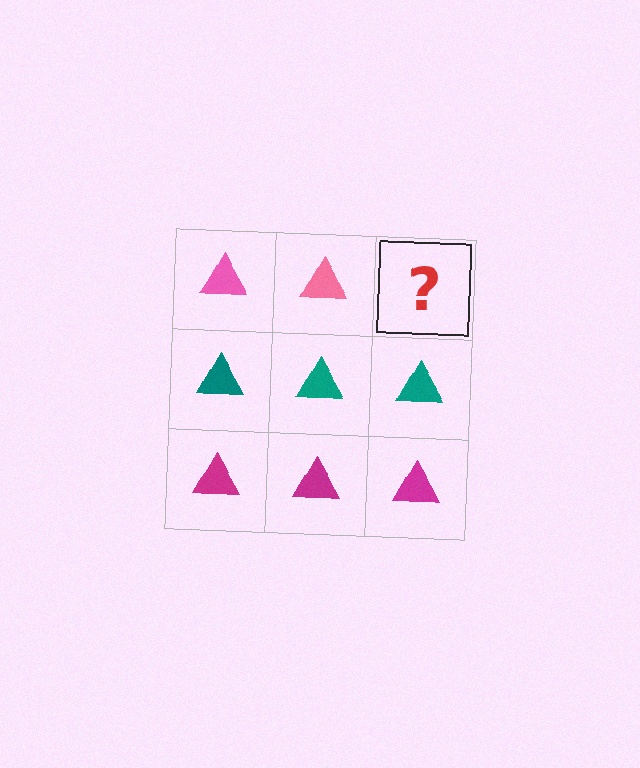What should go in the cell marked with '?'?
The missing cell should contain a pink triangle.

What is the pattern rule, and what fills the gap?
The rule is that each row has a consistent color. The gap should be filled with a pink triangle.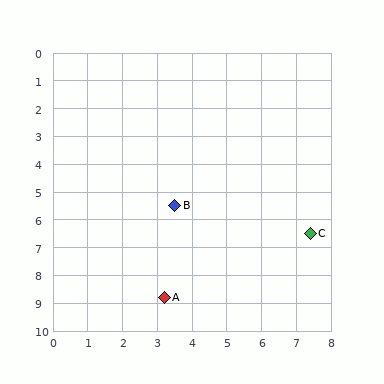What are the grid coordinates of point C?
Point C is at approximately (7.4, 6.5).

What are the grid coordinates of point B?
Point B is at approximately (3.5, 5.5).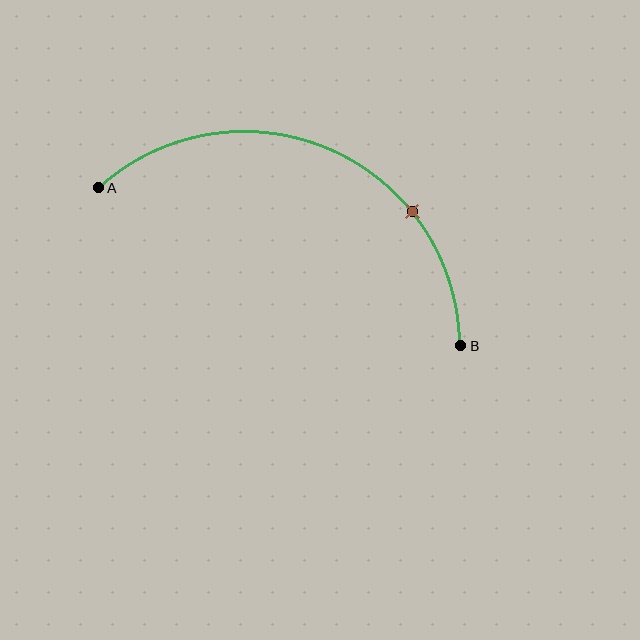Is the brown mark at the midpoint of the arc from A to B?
No. The brown mark lies on the arc but is closer to endpoint B. The arc midpoint would be at the point on the curve equidistant along the arc from both A and B.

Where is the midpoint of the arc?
The arc midpoint is the point on the curve farthest from the straight line joining A and B. It sits above that line.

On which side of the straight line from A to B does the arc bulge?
The arc bulges above the straight line connecting A and B.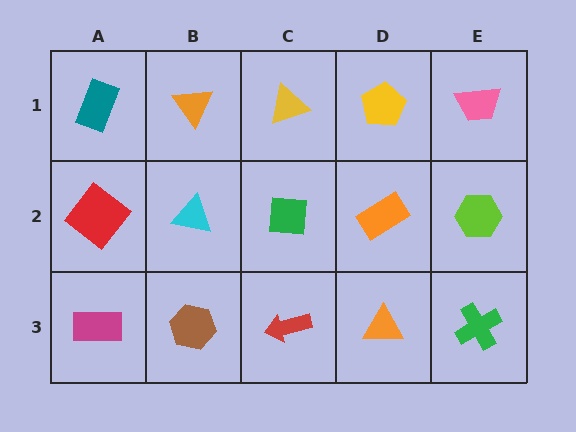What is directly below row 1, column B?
A cyan triangle.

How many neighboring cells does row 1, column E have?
2.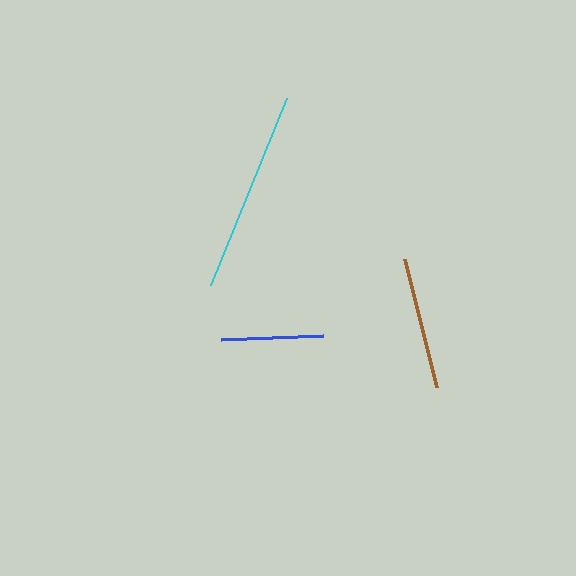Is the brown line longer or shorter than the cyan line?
The cyan line is longer than the brown line.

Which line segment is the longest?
The cyan line is the longest at approximately 202 pixels.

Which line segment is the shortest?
The blue line is the shortest at approximately 102 pixels.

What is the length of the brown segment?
The brown segment is approximately 132 pixels long.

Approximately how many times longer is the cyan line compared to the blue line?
The cyan line is approximately 2.0 times the length of the blue line.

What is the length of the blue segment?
The blue segment is approximately 102 pixels long.